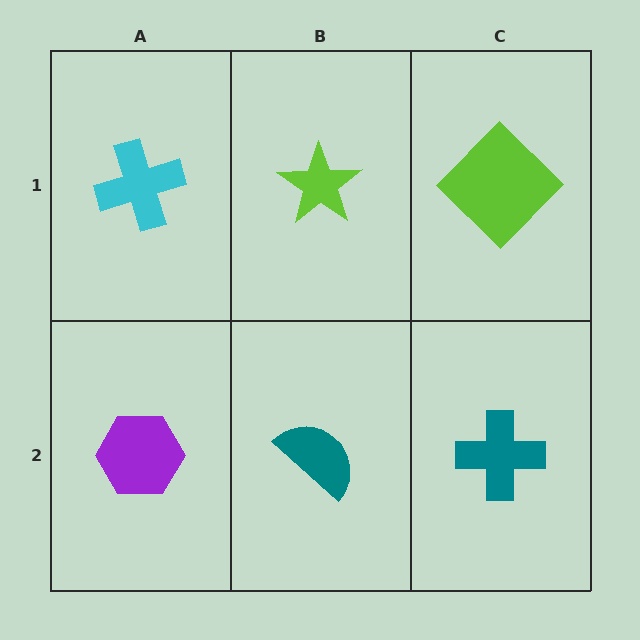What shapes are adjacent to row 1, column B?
A teal semicircle (row 2, column B), a cyan cross (row 1, column A), a lime diamond (row 1, column C).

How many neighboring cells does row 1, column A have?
2.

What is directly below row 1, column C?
A teal cross.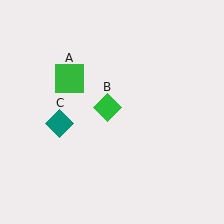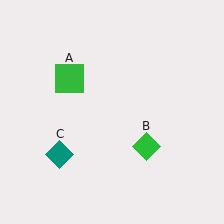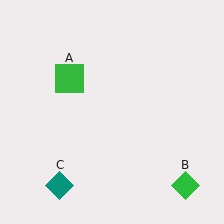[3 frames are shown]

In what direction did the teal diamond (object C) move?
The teal diamond (object C) moved down.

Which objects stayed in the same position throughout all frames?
Green square (object A) remained stationary.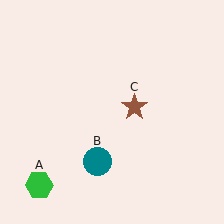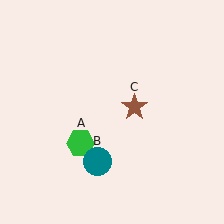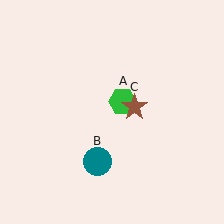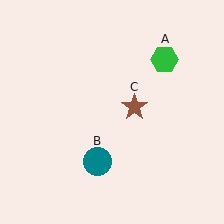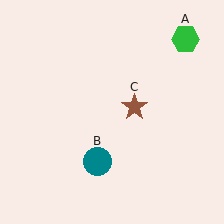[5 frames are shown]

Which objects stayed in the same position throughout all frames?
Teal circle (object B) and brown star (object C) remained stationary.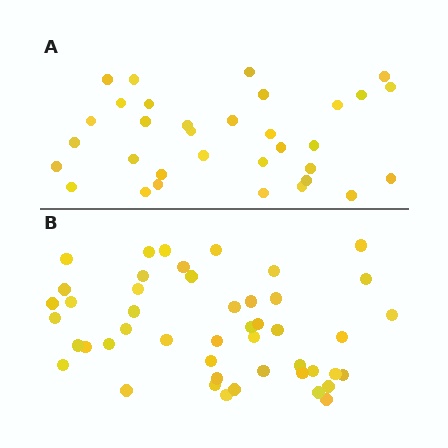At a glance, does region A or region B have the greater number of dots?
Region B (the bottom region) has more dots.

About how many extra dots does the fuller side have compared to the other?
Region B has approximately 15 more dots than region A.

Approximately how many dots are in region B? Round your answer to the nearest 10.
About 50 dots. (The exact count is 47, which rounds to 50.)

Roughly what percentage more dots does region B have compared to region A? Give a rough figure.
About 40% more.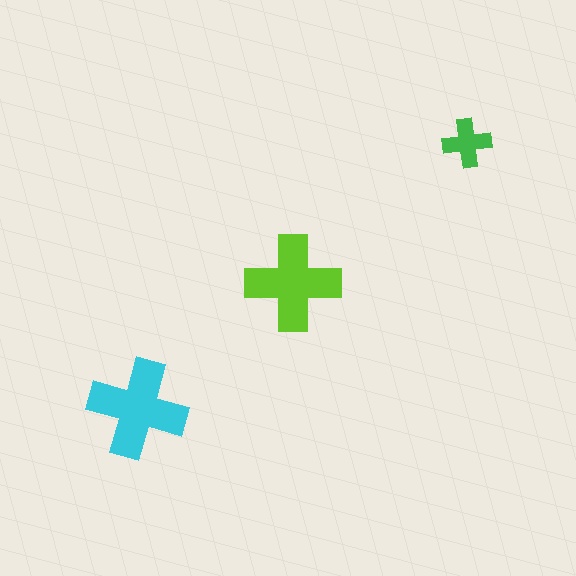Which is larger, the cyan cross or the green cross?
The cyan one.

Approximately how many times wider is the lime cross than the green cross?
About 2 times wider.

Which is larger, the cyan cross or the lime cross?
The cyan one.